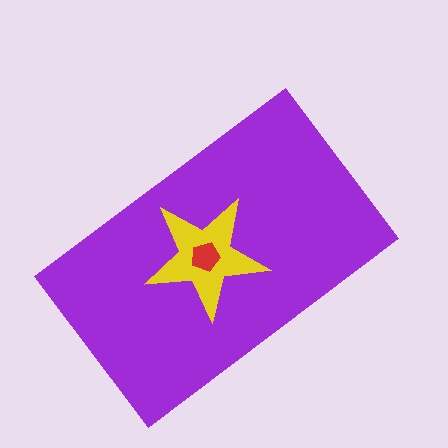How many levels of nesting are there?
3.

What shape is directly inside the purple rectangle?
The yellow star.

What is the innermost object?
The red pentagon.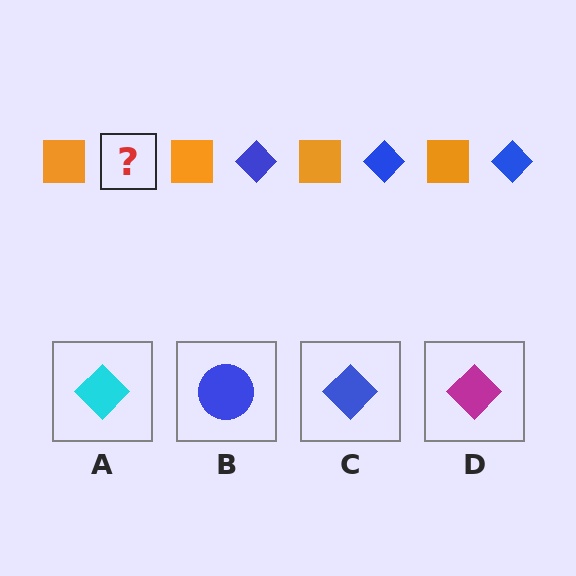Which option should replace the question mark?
Option C.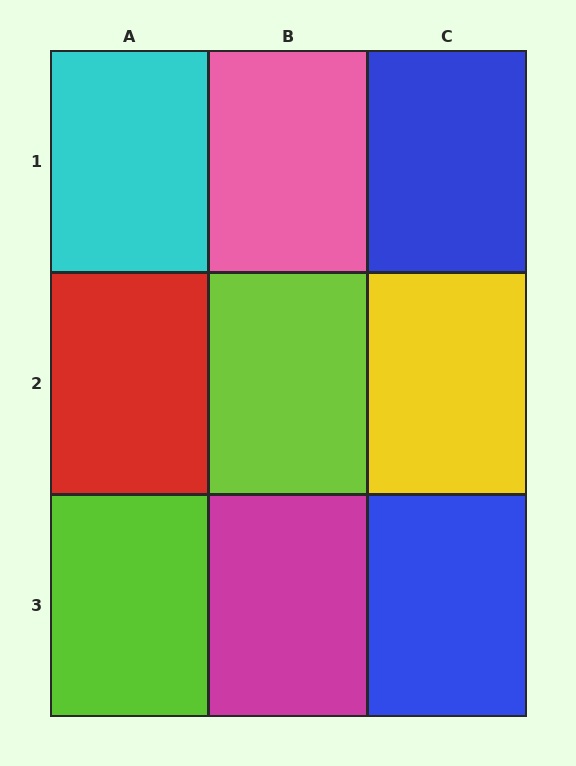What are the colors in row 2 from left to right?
Red, lime, yellow.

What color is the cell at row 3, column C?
Blue.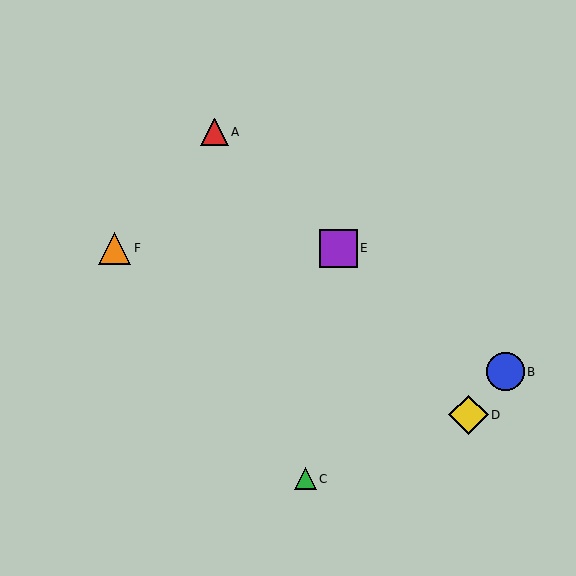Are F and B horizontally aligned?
No, F is at y≈248 and B is at y≈372.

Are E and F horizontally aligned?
Yes, both are at y≈248.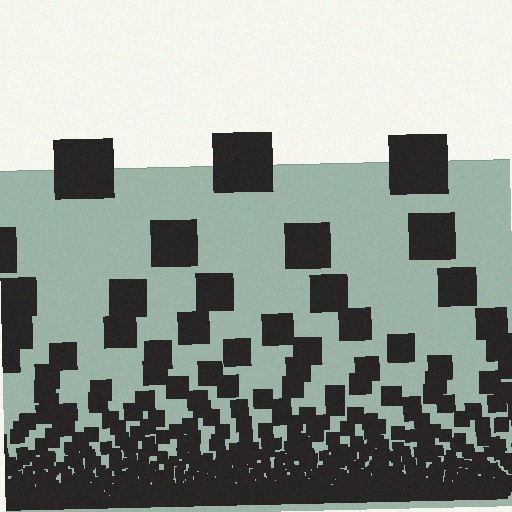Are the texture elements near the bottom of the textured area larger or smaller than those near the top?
Smaller. The gradient is inverted — elements near the bottom are smaller and denser.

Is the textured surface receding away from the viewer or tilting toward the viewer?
The surface appears to tilt toward the viewer. Texture elements get larger and sparser toward the top.